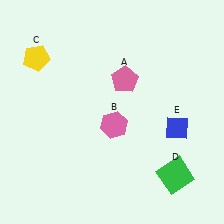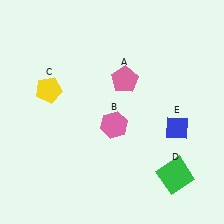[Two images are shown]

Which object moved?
The yellow pentagon (C) moved down.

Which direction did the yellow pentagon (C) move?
The yellow pentagon (C) moved down.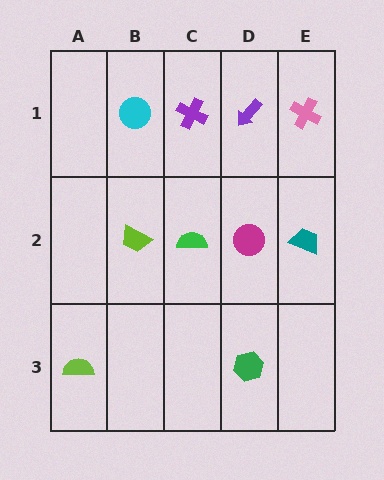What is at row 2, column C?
A green semicircle.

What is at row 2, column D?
A magenta circle.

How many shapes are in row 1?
4 shapes.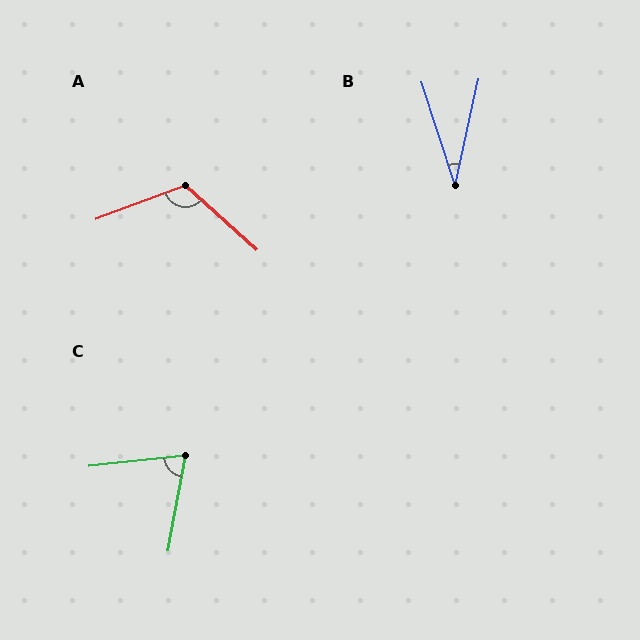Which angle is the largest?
A, at approximately 118 degrees.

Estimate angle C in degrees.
Approximately 73 degrees.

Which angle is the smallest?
B, at approximately 31 degrees.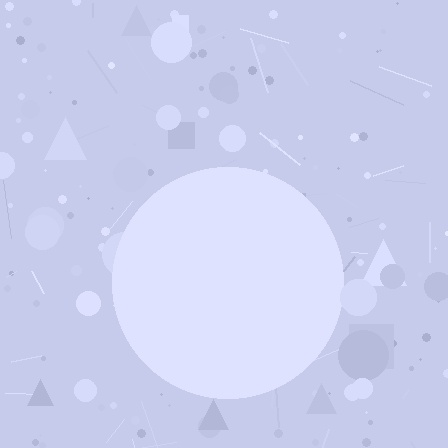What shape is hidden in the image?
A circle is hidden in the image.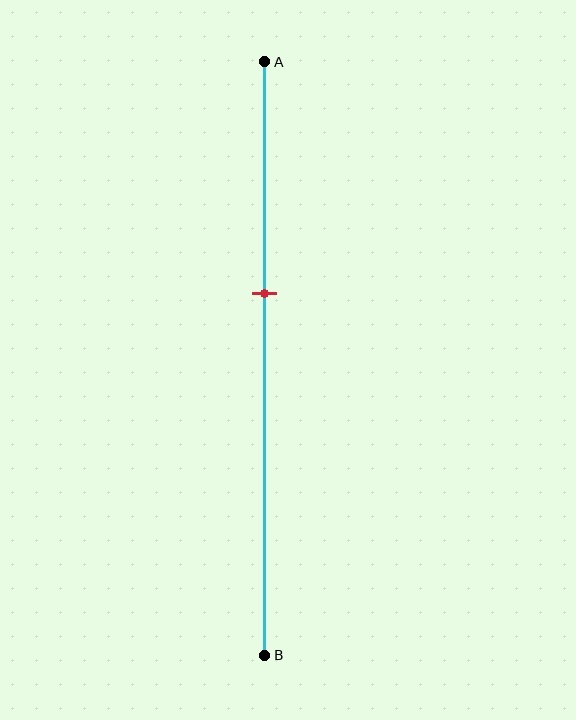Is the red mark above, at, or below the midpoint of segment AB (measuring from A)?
The red mark is above the midpoint of segment AB.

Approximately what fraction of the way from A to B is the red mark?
The red mark is approximately 40% of the way from A to B.